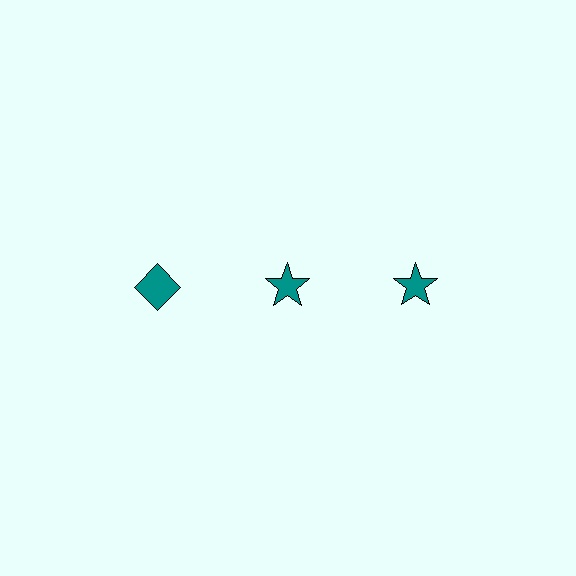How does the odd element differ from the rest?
It has a different shape: diamond instead of star.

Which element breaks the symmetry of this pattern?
The teal diamond in the top row, leftmost column breaks the symmetry. All other shapes are teal stars.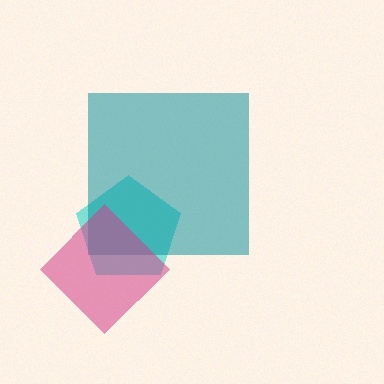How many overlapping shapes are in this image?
There are 3 overlapping shapes in the image.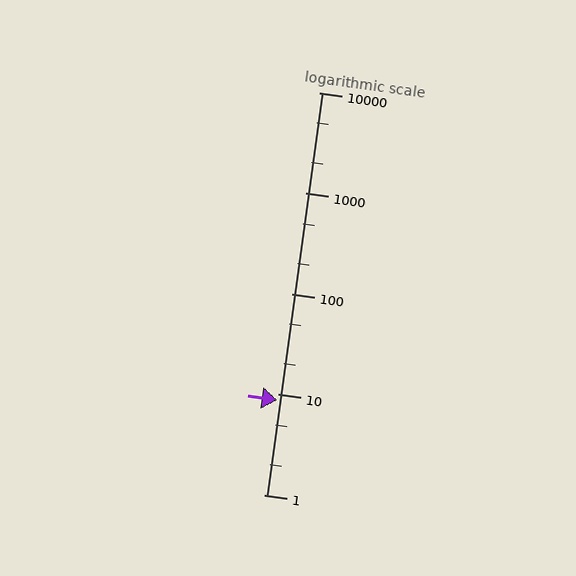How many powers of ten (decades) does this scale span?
The scale spans 4 decades, from 1 to 10000.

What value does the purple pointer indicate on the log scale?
The pointer indicates approximately 8.7.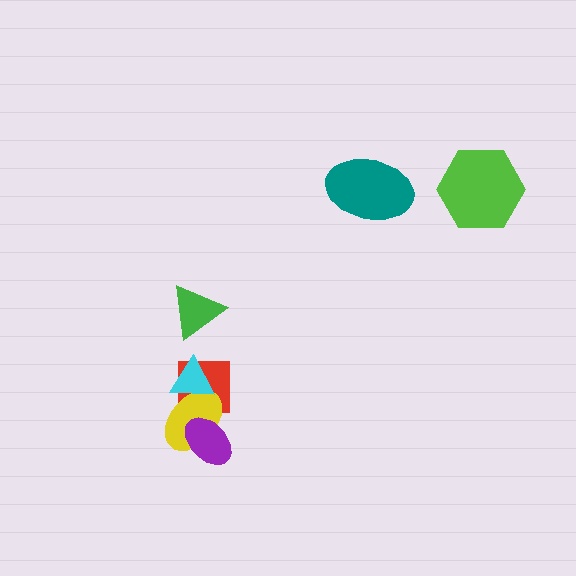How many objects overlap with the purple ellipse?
1 object overlaps with the purple ellipse.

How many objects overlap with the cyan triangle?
2 objects overlap with the cyan triangle.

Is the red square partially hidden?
Yes, it is partially covered by another shape.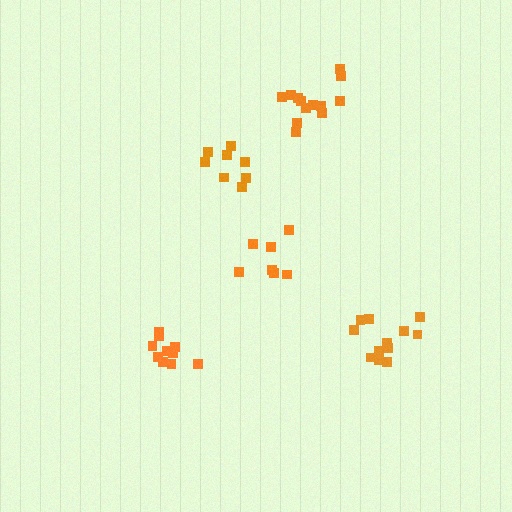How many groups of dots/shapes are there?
There are 5 groups.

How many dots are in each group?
Group 1: 8 dots, Group 2: 7 dots, Group 3: 12 dots, Group 4: 10 dots, Group 5: 13 dots (50 total).